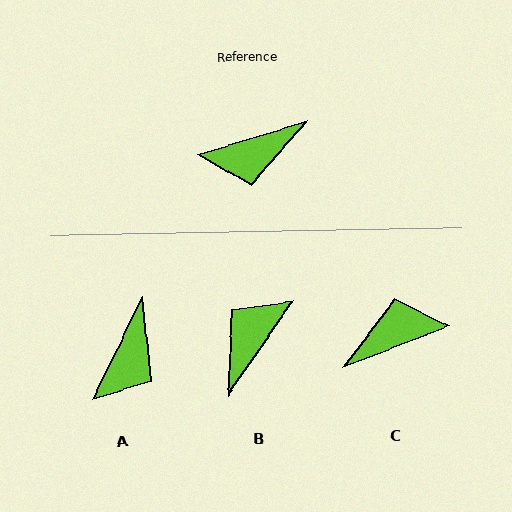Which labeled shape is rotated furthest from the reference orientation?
C, about 176 degrees away.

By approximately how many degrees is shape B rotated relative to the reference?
Approximately 141 degrees clockwise.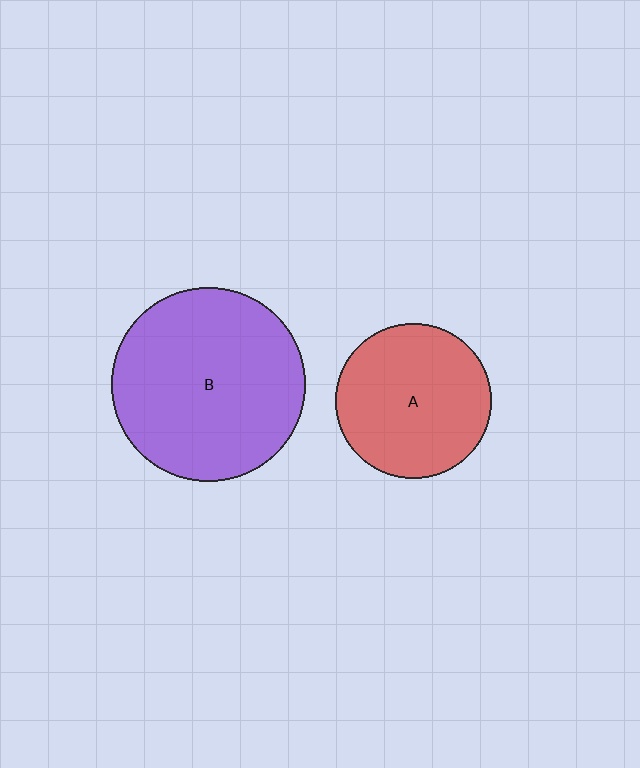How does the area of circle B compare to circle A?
Approximately 1.6 times.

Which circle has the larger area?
Circle B (purple).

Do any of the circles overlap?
No, none of the circles overlap.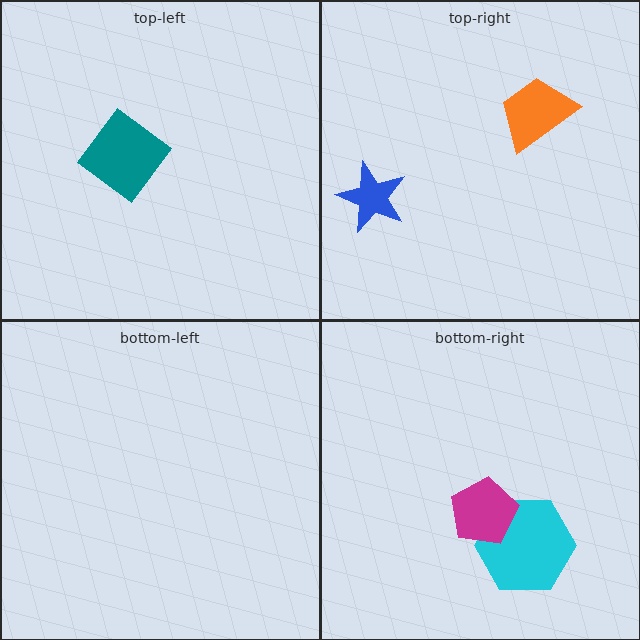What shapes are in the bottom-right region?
The cyan hexagon, the magenta pentagon.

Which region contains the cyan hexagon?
The bottom-right region.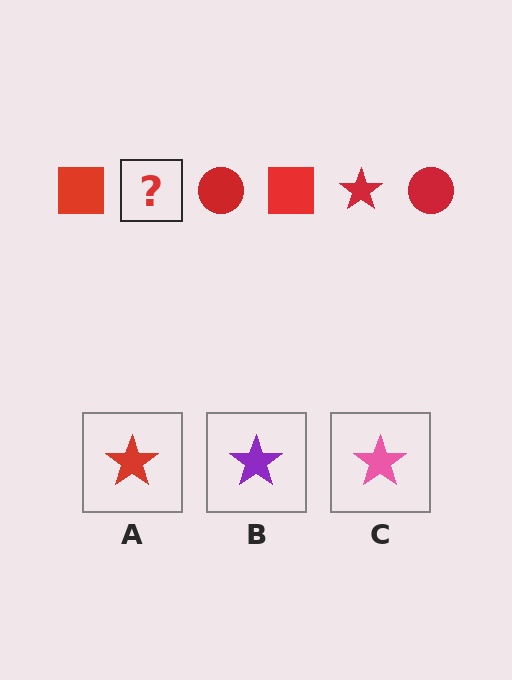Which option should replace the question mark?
Option A.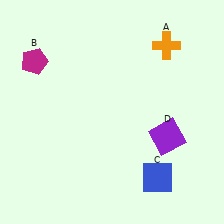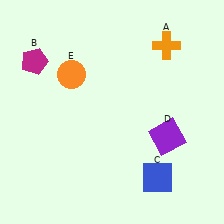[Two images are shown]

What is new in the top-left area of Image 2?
An orange circle (E) was added in the top-left area of Image 2.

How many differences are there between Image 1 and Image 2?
There is 1 difference between the two images.